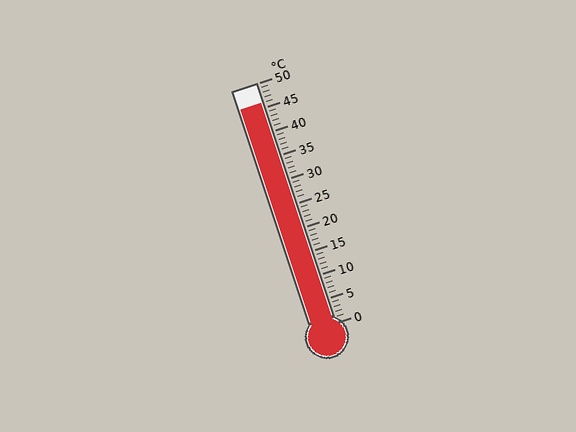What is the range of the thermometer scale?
The thermometer scale ranges from 0°C to 50°C.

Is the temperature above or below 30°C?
The temperature is above 30°C.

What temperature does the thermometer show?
The thermometer shows approximately 46°C.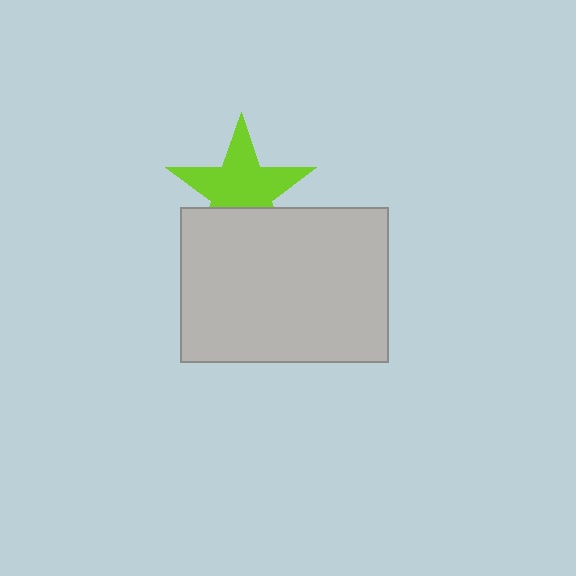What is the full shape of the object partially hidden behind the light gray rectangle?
The partially hidden object is a lime star.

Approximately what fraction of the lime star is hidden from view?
Roughly 32% of the lime star is hidden behind the light gray rectangle.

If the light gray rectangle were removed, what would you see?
You would see the complete lime star.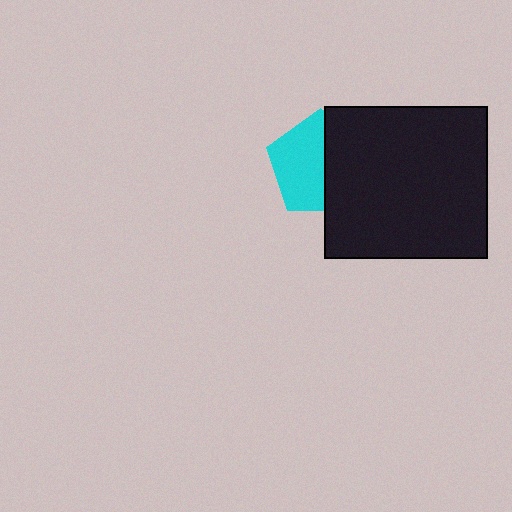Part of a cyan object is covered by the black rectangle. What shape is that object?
It is a pentagon.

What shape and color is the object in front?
The object in front is a black rectangle.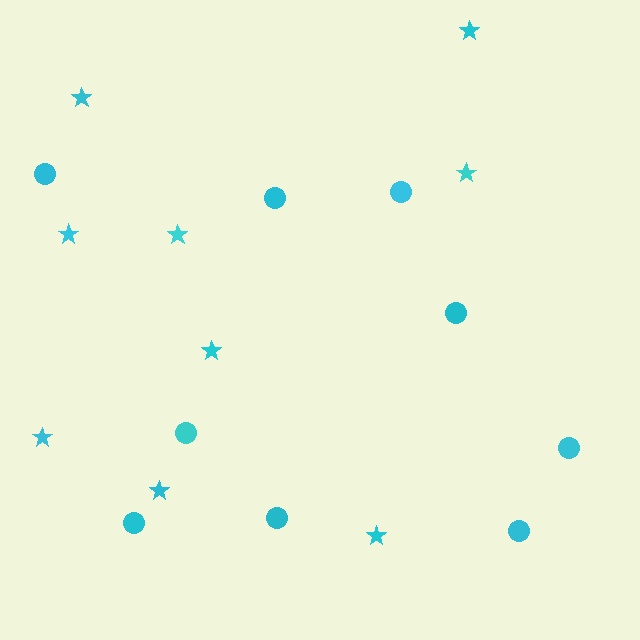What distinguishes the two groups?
There are 2 groups: one group of circles (9) and one group of stars (9).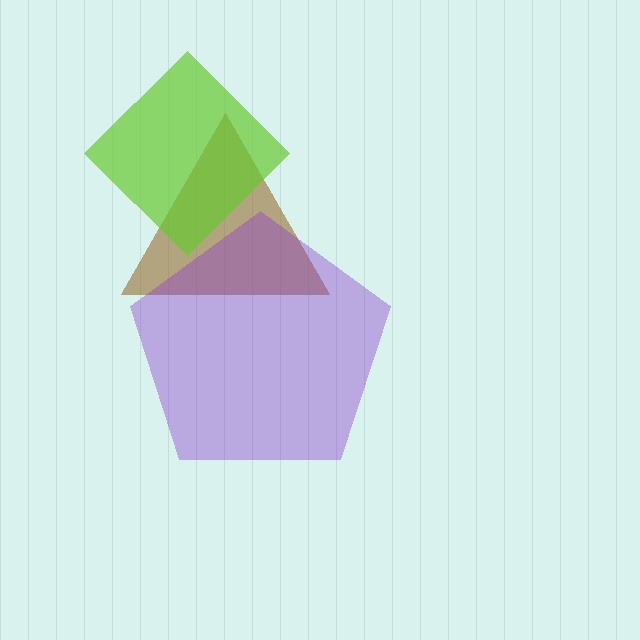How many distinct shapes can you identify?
There are 3 distinct shapes: a brown triangle, a lime diamond, a purple pentagon.